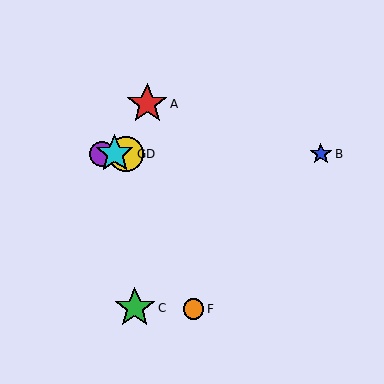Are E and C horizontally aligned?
No, E is at y≈154 and C is at y≈308.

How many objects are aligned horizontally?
4 objects (B, D, E, G) are aligned horizontally.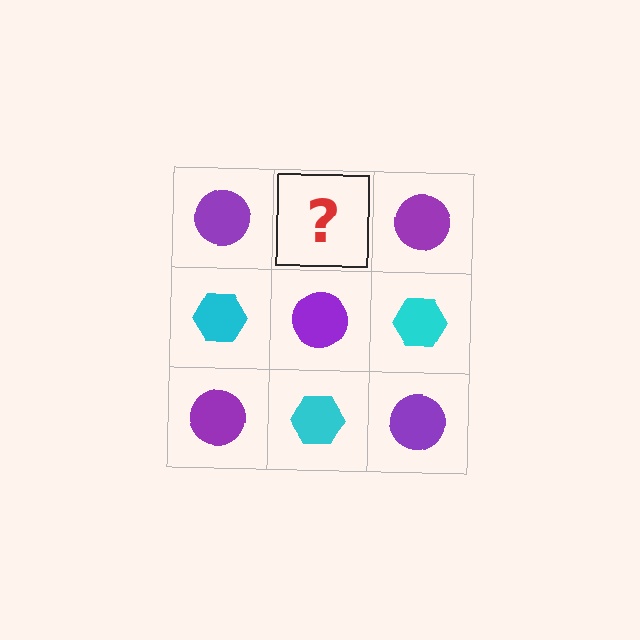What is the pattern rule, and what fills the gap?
The rule is that it alternates purple circle and cyan hexagon in a checkerboard pattern. The gap should be filled with a cyan hexagon.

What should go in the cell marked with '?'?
The missing cell should contain a cyan hexagon.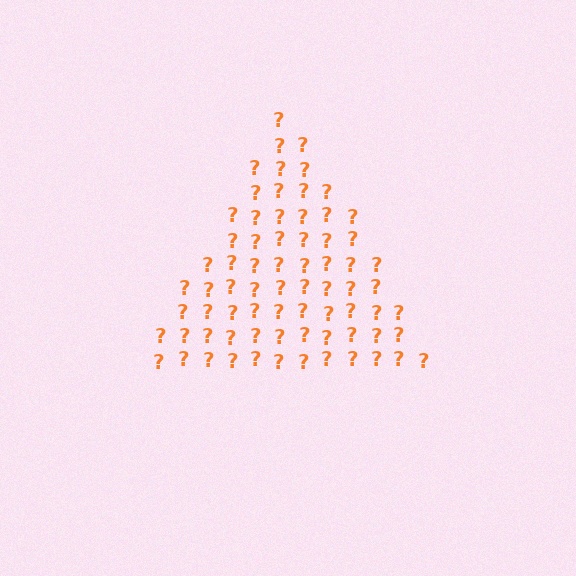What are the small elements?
The small elements are question marks.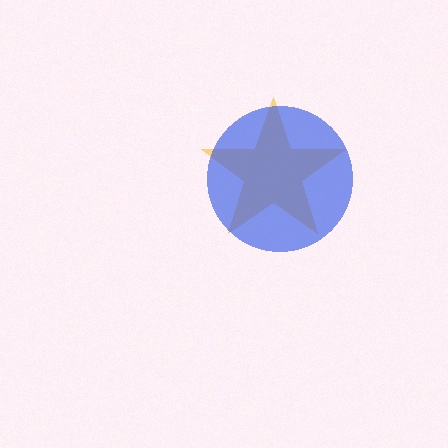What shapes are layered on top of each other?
The layered shapes are: a yellow star, a blue circle.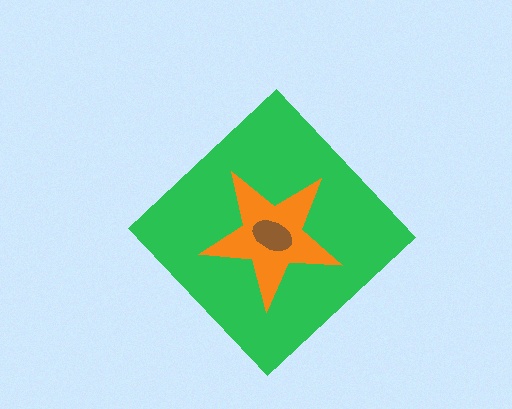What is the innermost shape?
The brown ellipse.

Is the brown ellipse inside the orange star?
Yes.